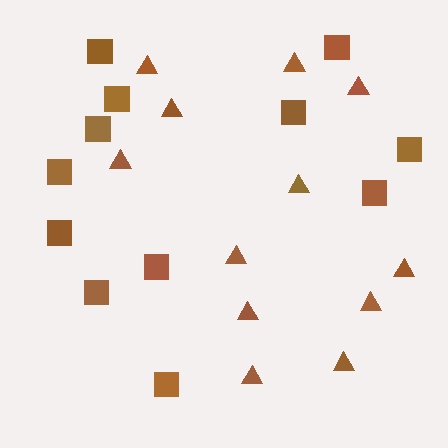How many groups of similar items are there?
There are 2 groups: one group of triangles (12) and one group of squares (12).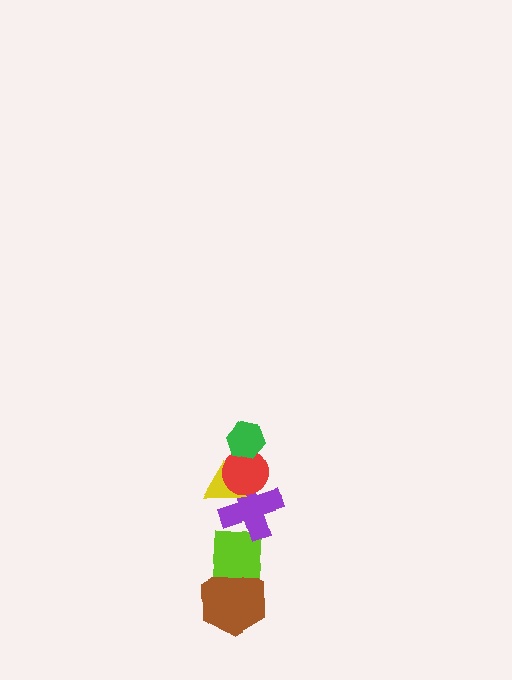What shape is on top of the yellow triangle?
The red circle is on top of the yellow triangle.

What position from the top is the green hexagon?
The green hexagon is 1st from the top.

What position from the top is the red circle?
The red circle is 2nd from the top.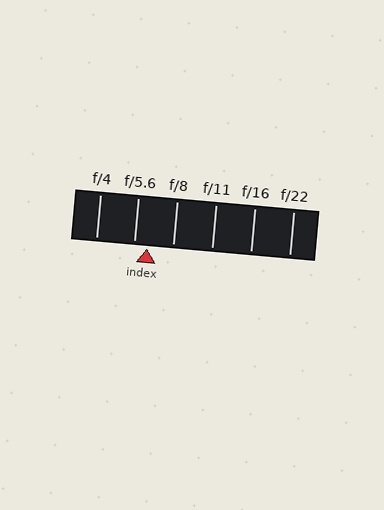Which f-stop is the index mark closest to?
The index mark is closest to f/5.6.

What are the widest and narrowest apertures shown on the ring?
The widest aperture shown is f/4 and the narrowest is f/22.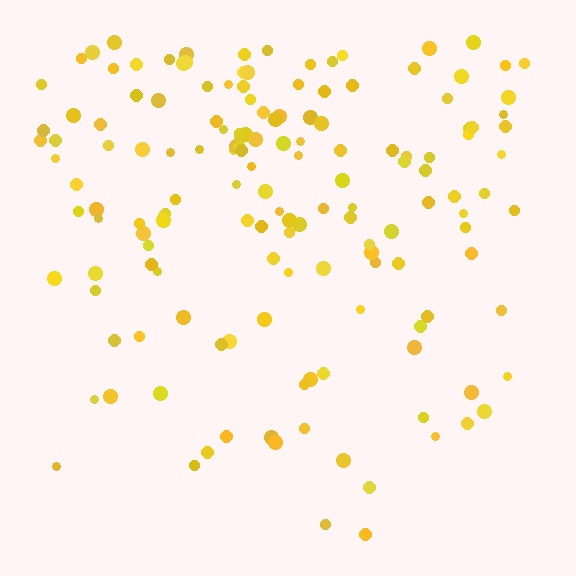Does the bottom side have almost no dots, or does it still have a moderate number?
Still a moderate number, just noticeably fewer than the top.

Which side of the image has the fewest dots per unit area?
The bottom.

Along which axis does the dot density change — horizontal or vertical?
Vertical.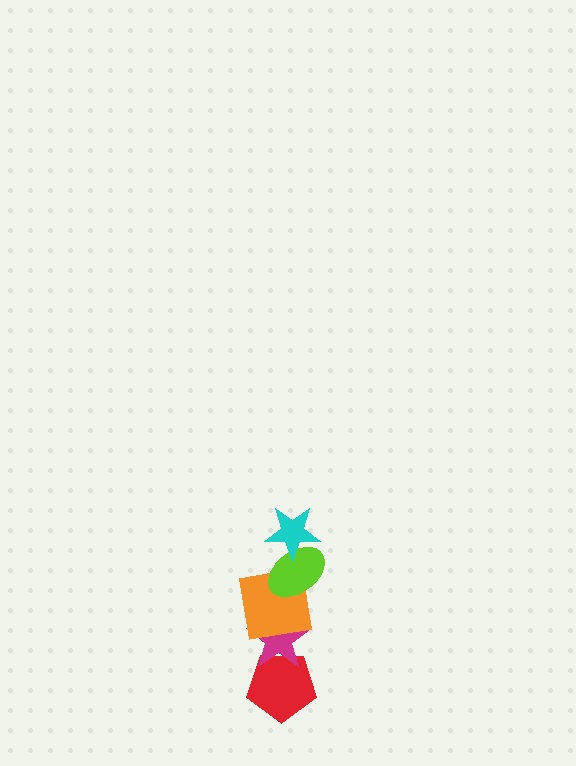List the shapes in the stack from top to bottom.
From top to bottom: the cyan star, the lime ellipse, the orange square, the magenta star, the red pentagon.